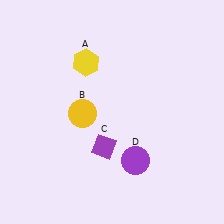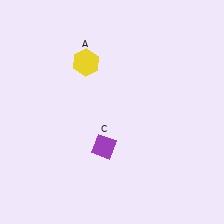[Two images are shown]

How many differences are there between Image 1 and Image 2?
There are 2 differences between the two images.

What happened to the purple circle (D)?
The purple circle (D) was removed in Image 2. It was in the bottom-right area of Image 1.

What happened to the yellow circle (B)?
The yellow circle (B) was removed in Image 2. It was in the bottom-left area of Image 1.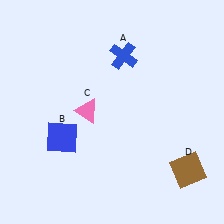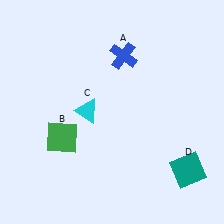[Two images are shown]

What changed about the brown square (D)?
In Image 1, D is brown. In Image 2, it changed to teal.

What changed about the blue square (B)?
In Image 1, B is blue. In Image 2, it changed to green.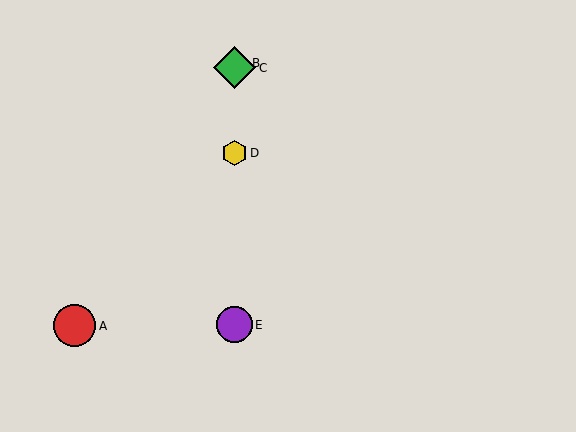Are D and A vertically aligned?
No, D is at x≈235 and A is at x≈75.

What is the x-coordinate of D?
Object D is at x≈235.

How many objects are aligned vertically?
4 objects (B, C, D, E) are aligned vertically.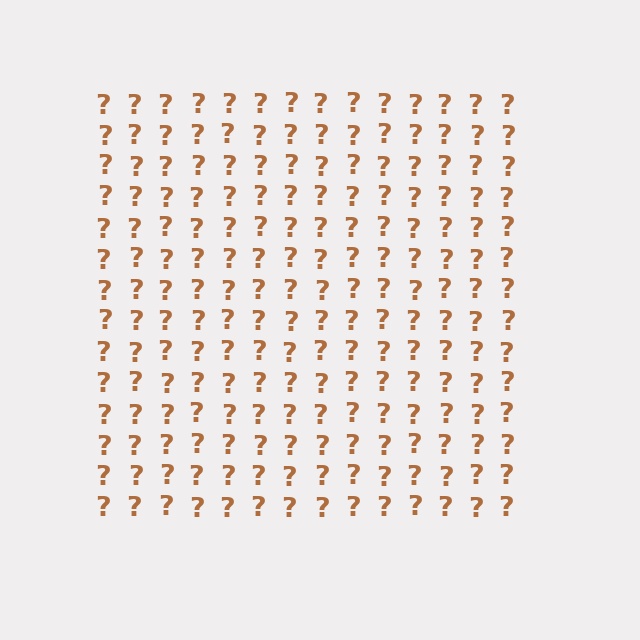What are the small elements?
The small elements are question marks.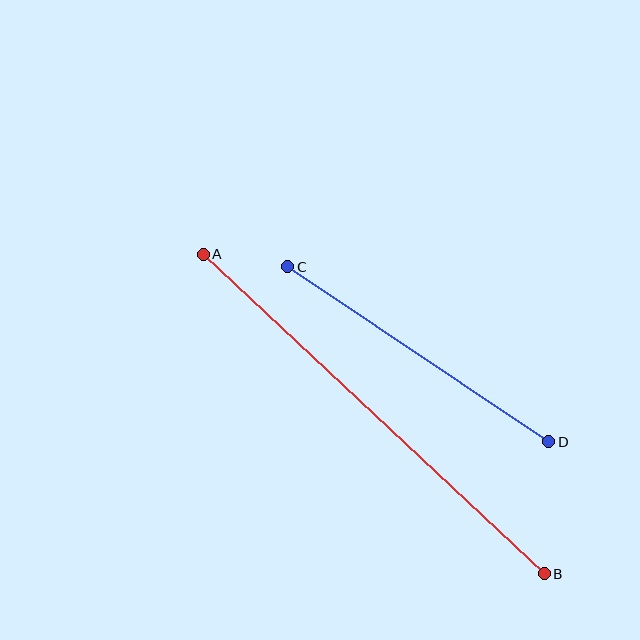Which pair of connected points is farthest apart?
Points A and B are farthest apart.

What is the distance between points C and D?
The distance is approximately 315 pixels.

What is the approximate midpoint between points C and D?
The midpoint is at approximately (418, 354) pixels.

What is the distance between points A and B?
The distance is approximately 467 pixels.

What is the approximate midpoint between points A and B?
The midpoint is at approximately (374, 414) pixels.